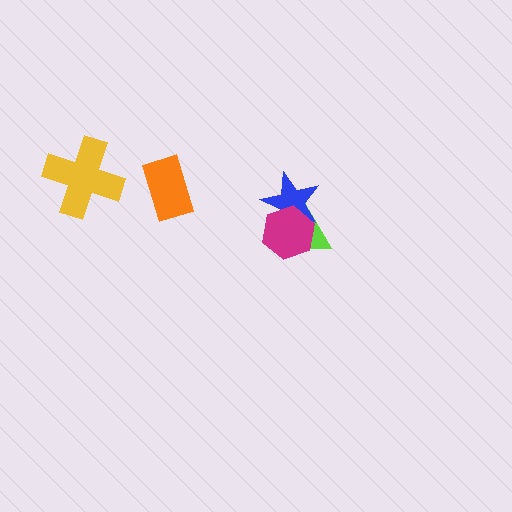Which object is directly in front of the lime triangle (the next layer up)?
The blue star is directly in front of the lime triangle.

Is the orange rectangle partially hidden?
No, no other shape covers it.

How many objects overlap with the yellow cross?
0 objects overlap with the yellow cross.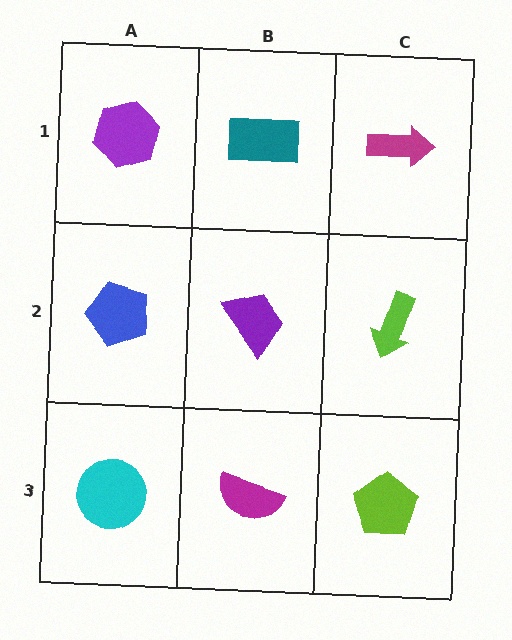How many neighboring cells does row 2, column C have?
3.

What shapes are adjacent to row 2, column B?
A teal rectangle (row 1, column B), a magenta semicircle (row 3, column B), a blue pentagon (row 2, column A), a lime arrow (row 2, column C).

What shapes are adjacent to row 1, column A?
A blue pentagon (row 2, column A), a teal rectangle (row 1, column B).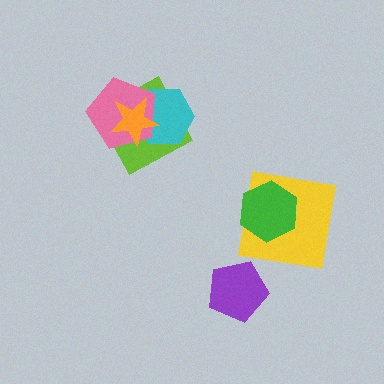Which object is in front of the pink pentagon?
The orange star is in front of the pink pentagon.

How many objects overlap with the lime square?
3 objects overlap with the lime square.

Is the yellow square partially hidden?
Yes, it is partially covered by another shape.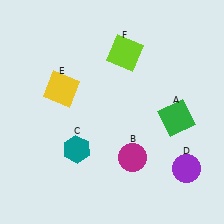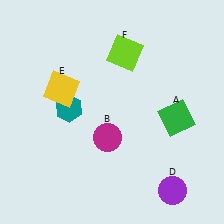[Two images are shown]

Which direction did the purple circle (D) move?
The purple circle (D) moved down.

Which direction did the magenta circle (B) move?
The magenta circle (B) moved left.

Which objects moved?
The objects that moved are: the magenta circle (B), the teal hexagon (C), the purple circle (D).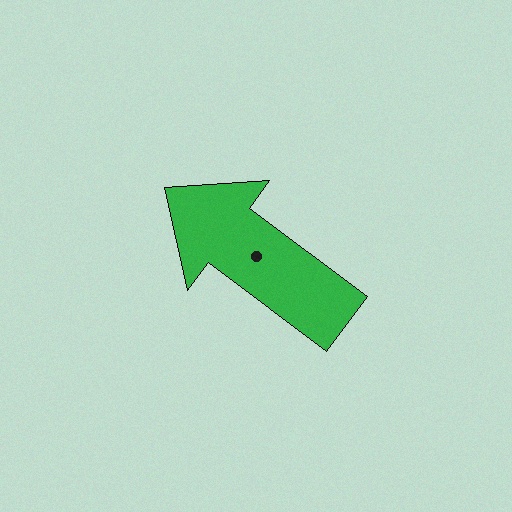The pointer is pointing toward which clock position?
Roughly 10 o'clock.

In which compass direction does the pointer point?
Northwest.